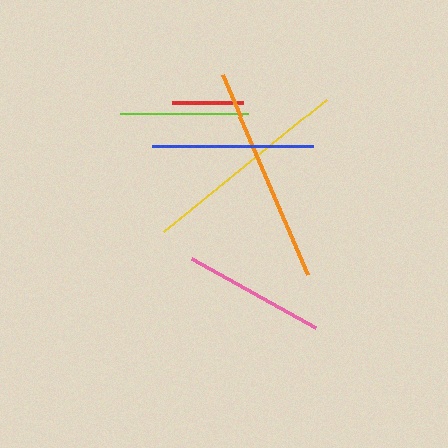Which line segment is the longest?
The orange line is the longest at approximately 217 pixels.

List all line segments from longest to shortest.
From longest to shortest: orange, yellow, blue, pink, lime, red.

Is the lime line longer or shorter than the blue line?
The blue line is longer than the lime line.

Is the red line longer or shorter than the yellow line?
The yellow line is longer than the red line.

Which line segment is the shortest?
The red line is the shortest at approximately 71 pixels.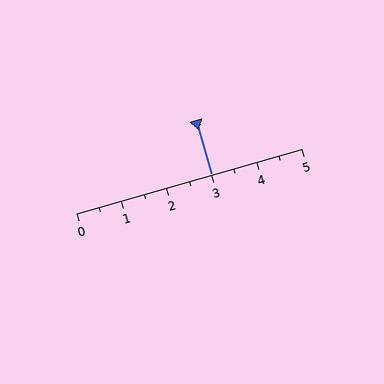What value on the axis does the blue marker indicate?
The marker indicates approximately 3.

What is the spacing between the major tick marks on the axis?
The major ticks are spaced 1 apart.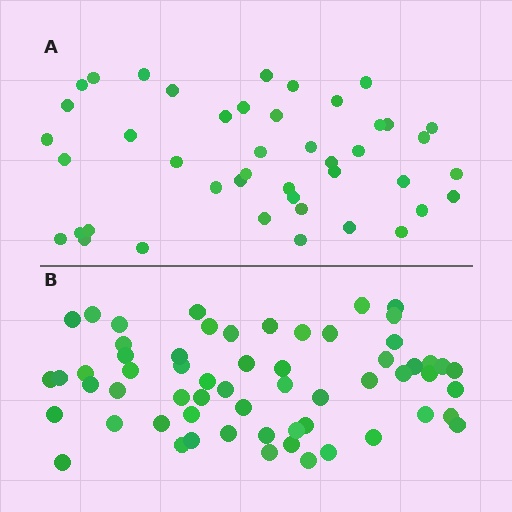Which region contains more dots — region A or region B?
Region B (the bottom region) has more dots.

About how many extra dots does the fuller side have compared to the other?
Region B has approximately 15 more dots than region A.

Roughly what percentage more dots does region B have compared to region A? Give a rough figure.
About 35% more.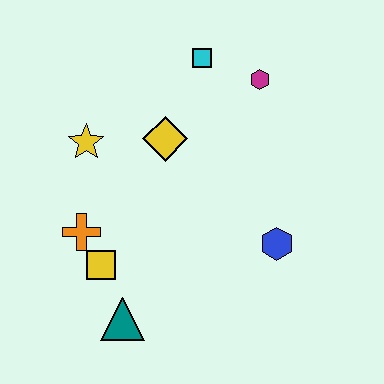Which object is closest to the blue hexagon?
The yellow diamond is closest to the blue hexagon.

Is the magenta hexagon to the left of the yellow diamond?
No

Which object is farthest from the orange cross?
The magenta hexagon is farthest from the orange cross.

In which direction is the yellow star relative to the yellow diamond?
The yellow star is to the left of the yellow diamond.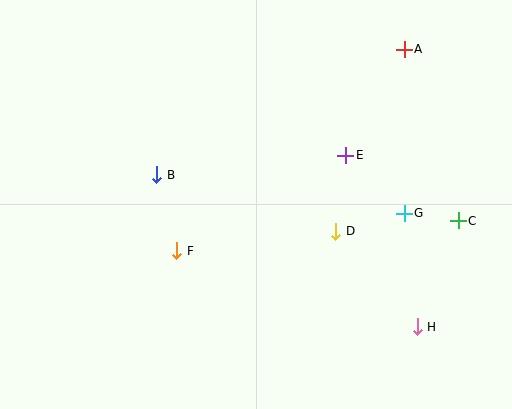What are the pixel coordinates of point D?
Point D is at (336, 231).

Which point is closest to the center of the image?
Point D at (336, 231) is closest to the center.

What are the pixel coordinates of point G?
Point G is at (404, 213).